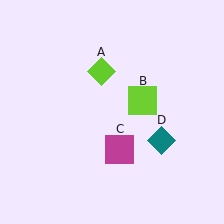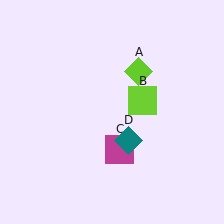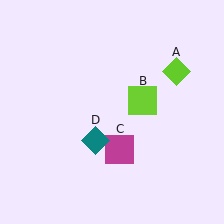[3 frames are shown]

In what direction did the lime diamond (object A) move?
The lime diamond (object A) moved right.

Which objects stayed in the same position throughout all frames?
Lime square (object B) and magenta square (object C) remained stationary.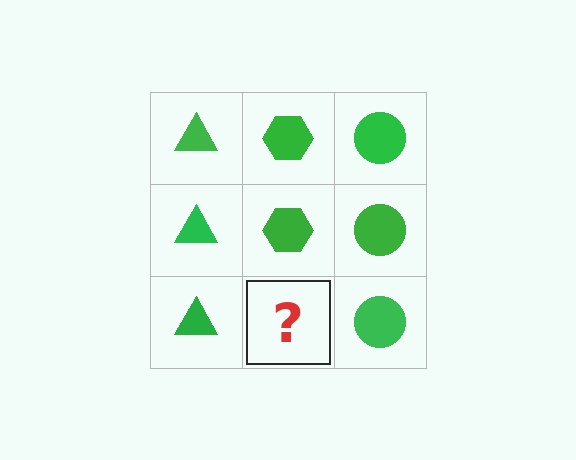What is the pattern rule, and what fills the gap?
The rule is that each column has a consistent shape. The gap should be filled with a green hexagon.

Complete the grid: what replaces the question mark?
The question mark should be replaced with a green hexagon.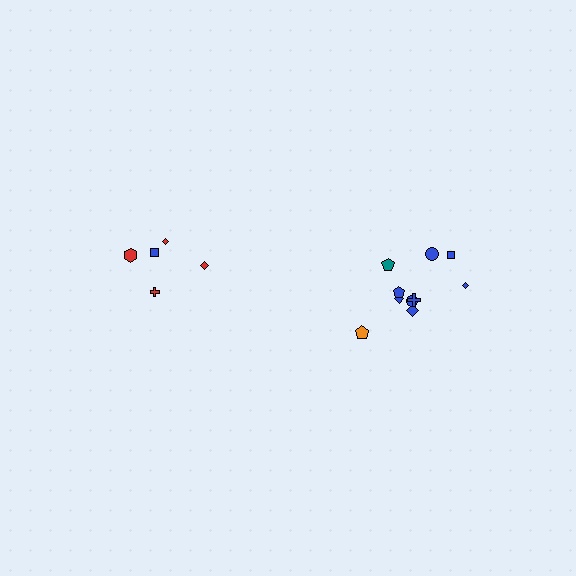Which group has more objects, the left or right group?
The right group.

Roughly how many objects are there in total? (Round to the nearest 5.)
Roughly 15 objects in total.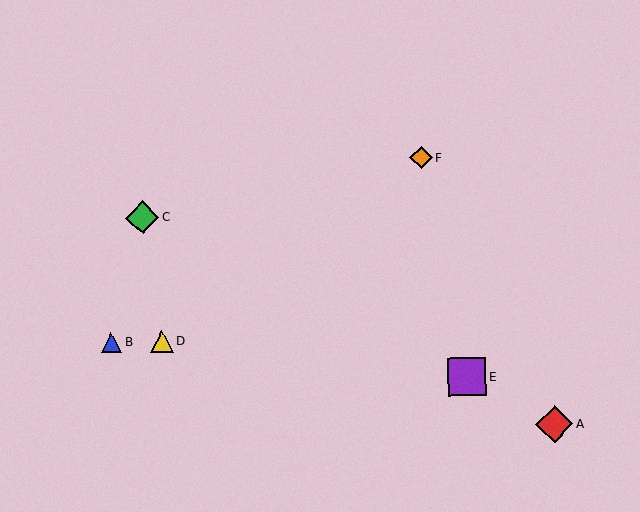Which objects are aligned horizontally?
Objects B, D are aligned horizontally.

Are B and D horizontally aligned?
Yes, both are at y≈342.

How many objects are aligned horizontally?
2 objects (B, D) are aligned horizontally.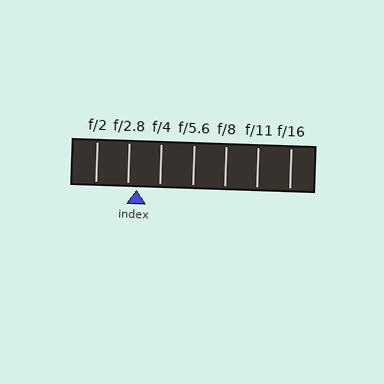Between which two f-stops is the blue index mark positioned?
The index mark is between f/2.8 and f/4.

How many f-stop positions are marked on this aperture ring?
There are 7 f-stop positions marked.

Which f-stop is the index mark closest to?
The index mark is closest to f/2.8.